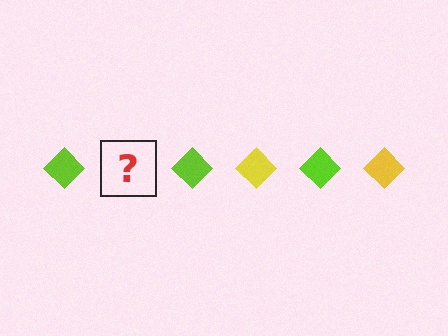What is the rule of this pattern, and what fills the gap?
The rule is that the pattern cycles through lime, yellow diamonds. The gap should be filled with a yellow diamond.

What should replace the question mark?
The question mark should be replaced with a yellow diamond.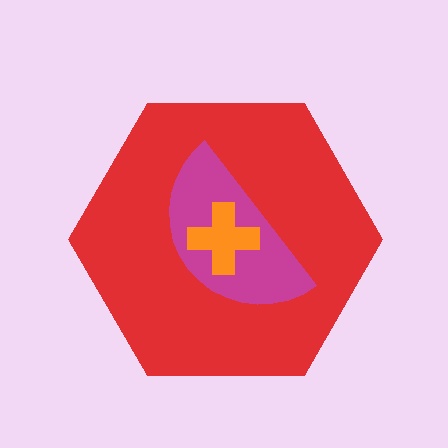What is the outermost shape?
The red hexagon.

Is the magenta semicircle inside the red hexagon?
Yes.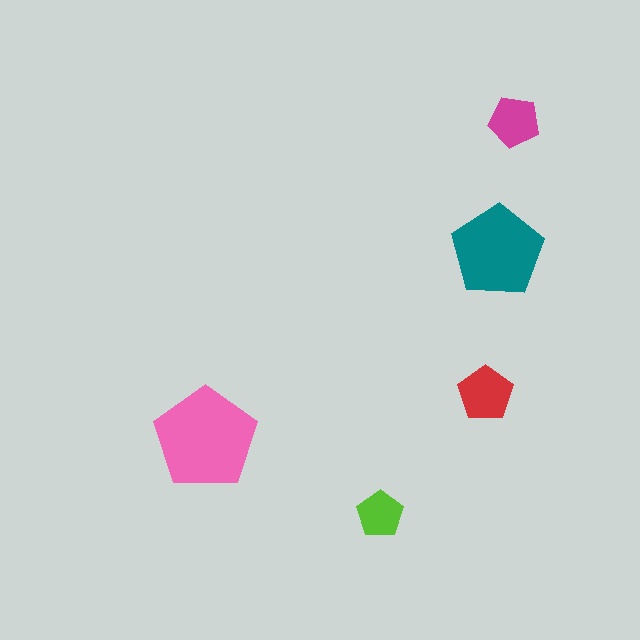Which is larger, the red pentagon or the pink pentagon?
The pink one.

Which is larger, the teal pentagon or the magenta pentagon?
The teal one.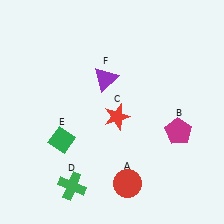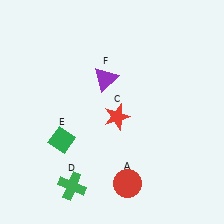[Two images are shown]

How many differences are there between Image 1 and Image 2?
There is 1 difference between the two images.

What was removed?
The magenta pentagon (B) was removed in Image 2.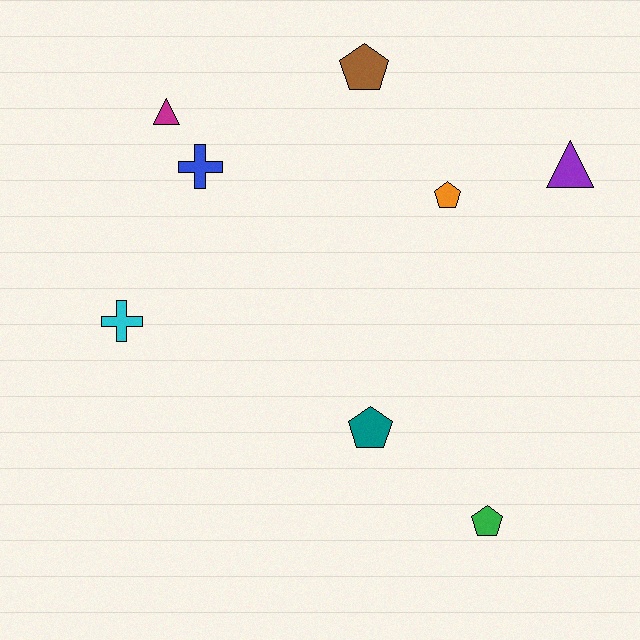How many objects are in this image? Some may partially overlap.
There are 8 objects.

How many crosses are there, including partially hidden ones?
There are 2 crosses.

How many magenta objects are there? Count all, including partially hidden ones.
There is 1 magenta object.